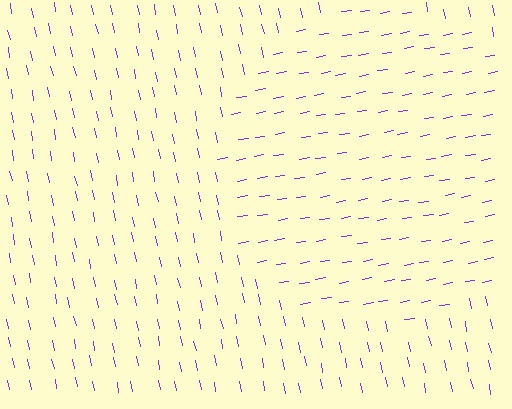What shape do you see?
I see a circle.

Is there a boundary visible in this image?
Yes, there is a texture boundary formed by a change in line orientation.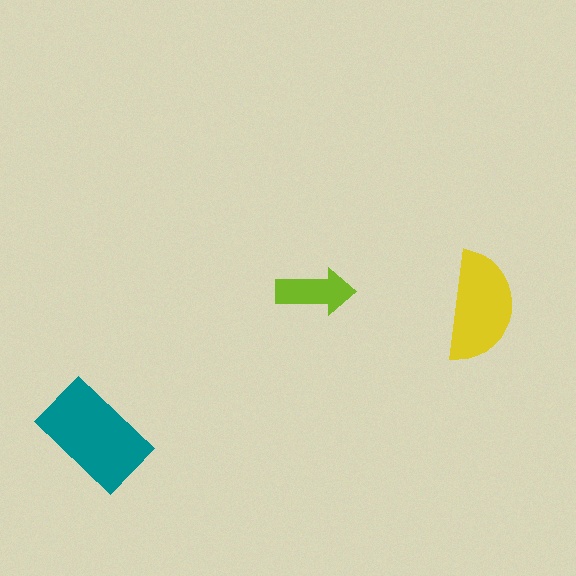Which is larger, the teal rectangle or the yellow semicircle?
The teal rectangle.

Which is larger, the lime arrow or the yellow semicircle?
The yellow semicircle.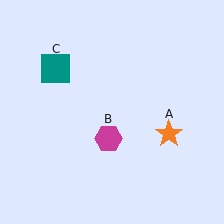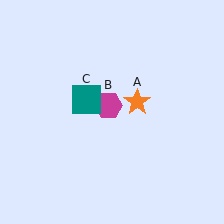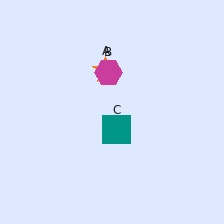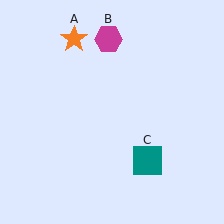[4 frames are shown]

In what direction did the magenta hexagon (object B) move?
The magenta hexagon (object B) moved up.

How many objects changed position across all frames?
3 objects changed position: orange star (object A), magenta hexagon (object B), teal square (object C).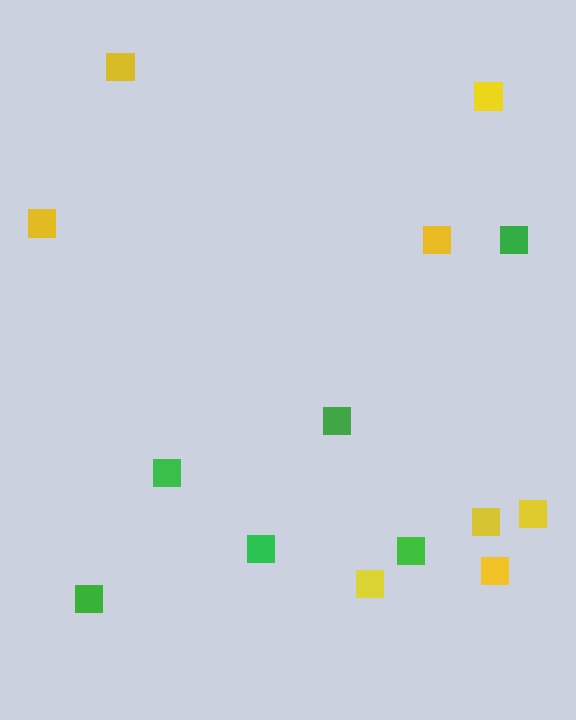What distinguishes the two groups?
There are 2 groups: one group of green squares (6) and one group of yellow squares (8).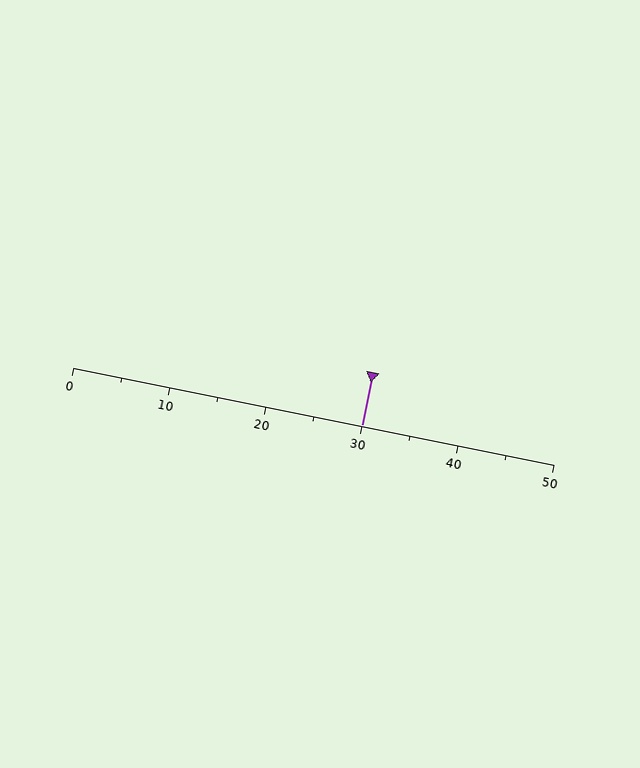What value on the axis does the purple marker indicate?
The marker indicates approximately 30.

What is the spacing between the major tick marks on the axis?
The major ticks are spaced 10 apart.